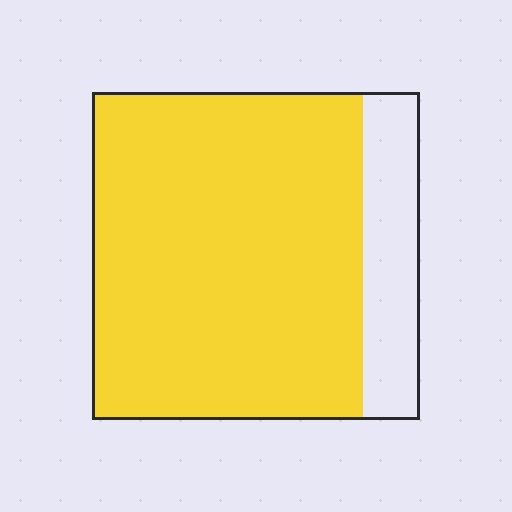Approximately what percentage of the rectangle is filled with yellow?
Approximately 85%.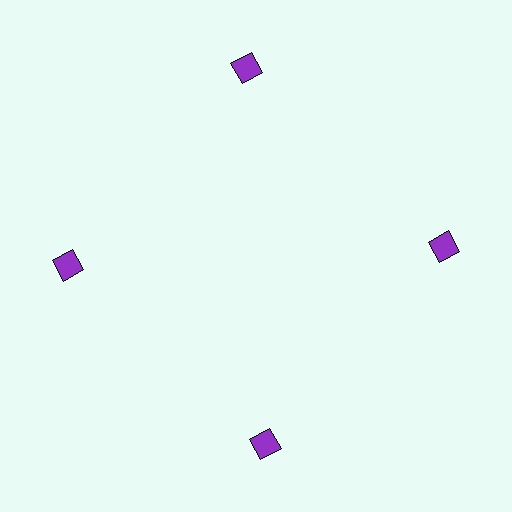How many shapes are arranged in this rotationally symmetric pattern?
There are 4 shapes, arranged in 4 groups of 1.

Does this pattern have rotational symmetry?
Yes, this pattern has 4-fold rotational symmetry. It looks the same after rotating 90 degrees around the center.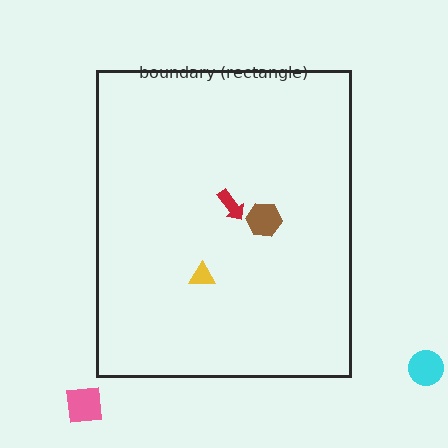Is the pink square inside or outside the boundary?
Outside.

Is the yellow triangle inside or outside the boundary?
Inside.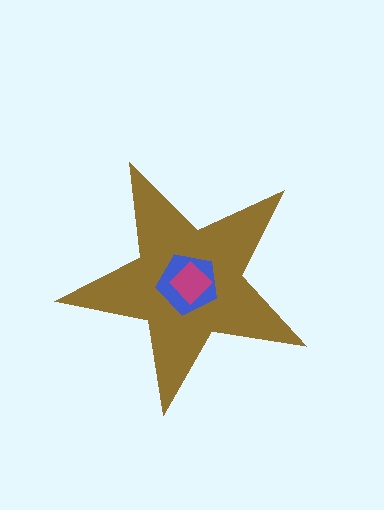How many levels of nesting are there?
3.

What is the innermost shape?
The magenta diamond.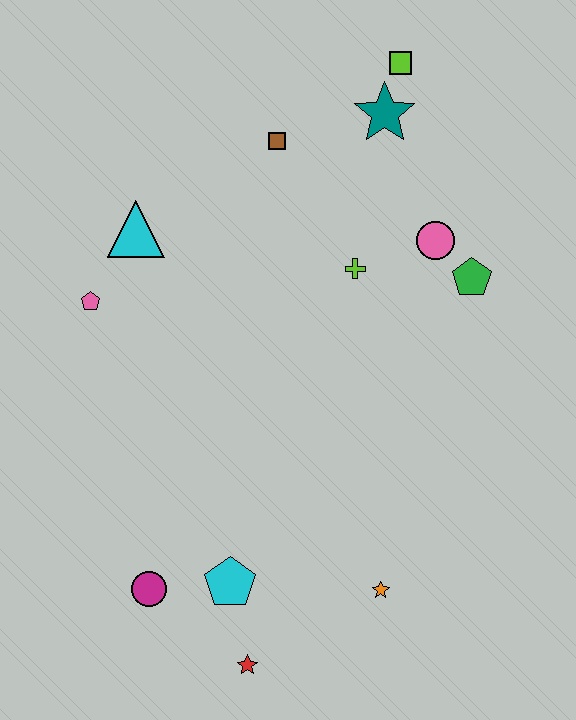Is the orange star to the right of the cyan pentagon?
Yes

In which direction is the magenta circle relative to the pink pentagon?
The magenta circle is below the pink pentagon.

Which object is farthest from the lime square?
The red star is farthest from the lime square.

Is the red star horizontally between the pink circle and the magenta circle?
Yes